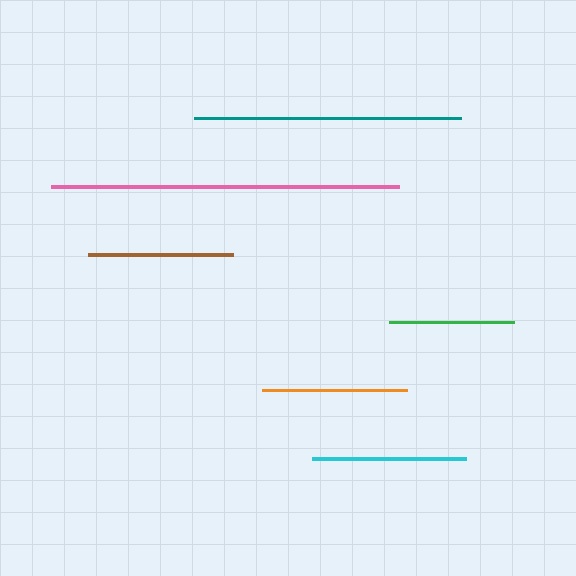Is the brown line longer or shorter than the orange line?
The orange line is longer than the brown line.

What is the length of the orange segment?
The orange segment is approximately 145 pixels long.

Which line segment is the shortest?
The green line is the shortest at approximately 125 pixels.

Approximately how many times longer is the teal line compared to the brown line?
The teal line is approximately 1.8 times the length of the brown line.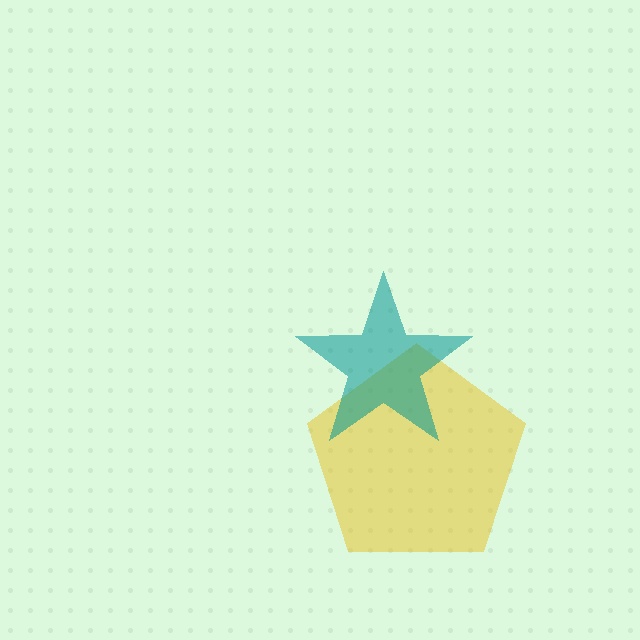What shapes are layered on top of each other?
The layered shapes are: a yellow pentagon, a teal star.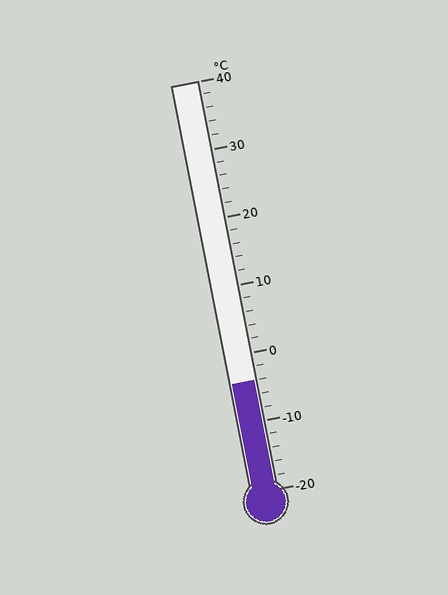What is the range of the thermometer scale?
The thermometer scale ranges from -20°C to 40°C.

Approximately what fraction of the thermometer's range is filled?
The thermometer is filled to approximately 25% of its range.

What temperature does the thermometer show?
The thermometer shows approximately -4°C.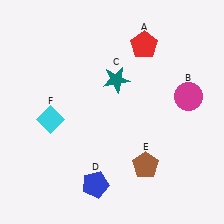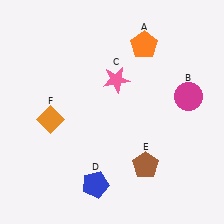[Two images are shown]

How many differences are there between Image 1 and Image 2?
There are 3 differences between the two images.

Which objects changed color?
A changed from red to orange. C changed from teal to pink. F changed from cyan to orange.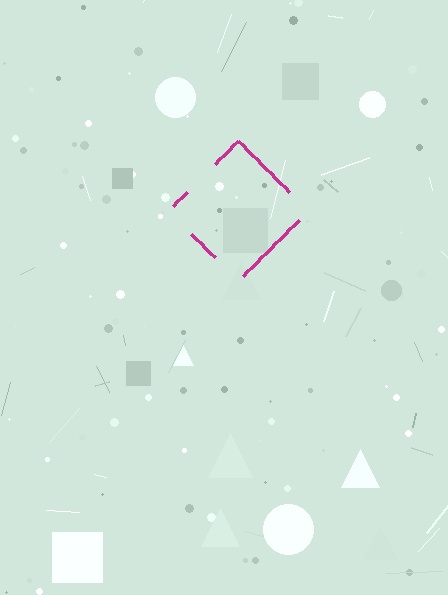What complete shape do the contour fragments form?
The contour fragments form a diamond.